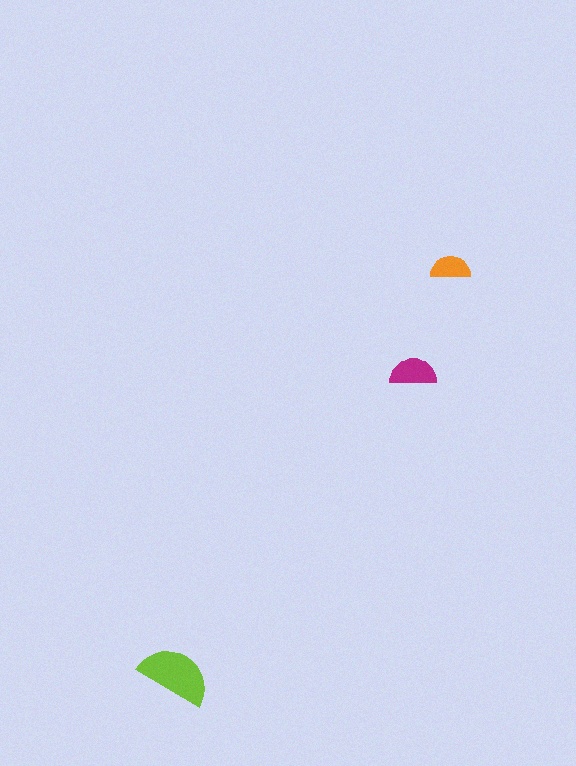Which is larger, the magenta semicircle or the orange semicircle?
The magenta one.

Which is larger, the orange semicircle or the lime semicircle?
The lime one.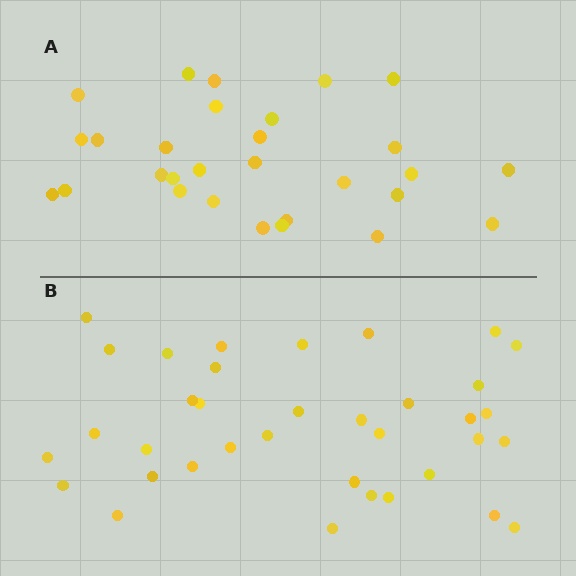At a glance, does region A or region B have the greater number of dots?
Region B (the bottom region) has more dots.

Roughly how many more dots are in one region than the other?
Region B has roughly 8 or so more dots than region A.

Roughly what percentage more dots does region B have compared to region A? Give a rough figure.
About 25% more.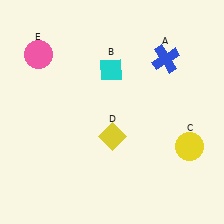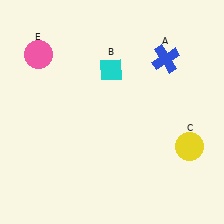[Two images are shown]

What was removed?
The yellow diamond (D) was removed in Image 2.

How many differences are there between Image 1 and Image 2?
There is 1 difference between the two images.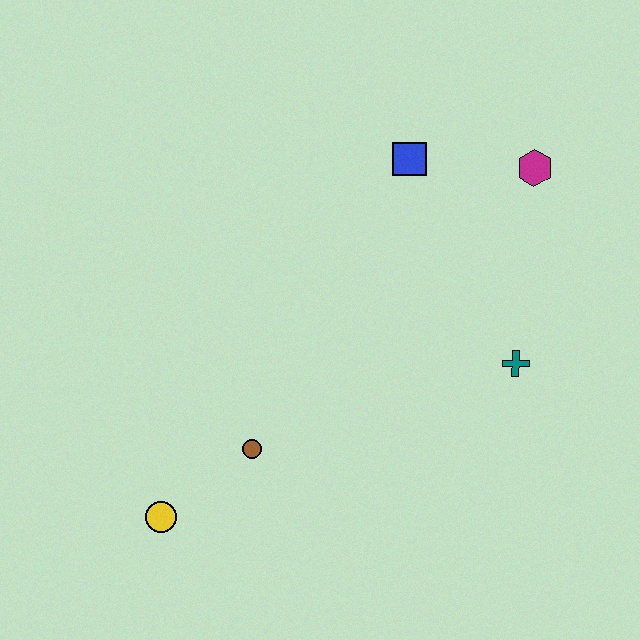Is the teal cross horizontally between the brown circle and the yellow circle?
No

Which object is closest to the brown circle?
The yellow circle is closest to the brown circle.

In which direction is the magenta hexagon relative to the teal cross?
The magenta hexagon is above the teal cross.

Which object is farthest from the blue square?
The yellow circle is farthest from the blue square.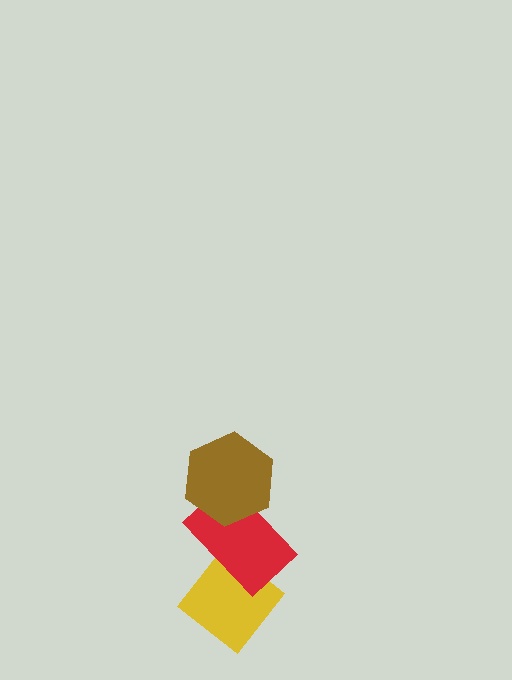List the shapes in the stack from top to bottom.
From top to bottom: the brown hexagon, the red rectangle, the yellow diamond.